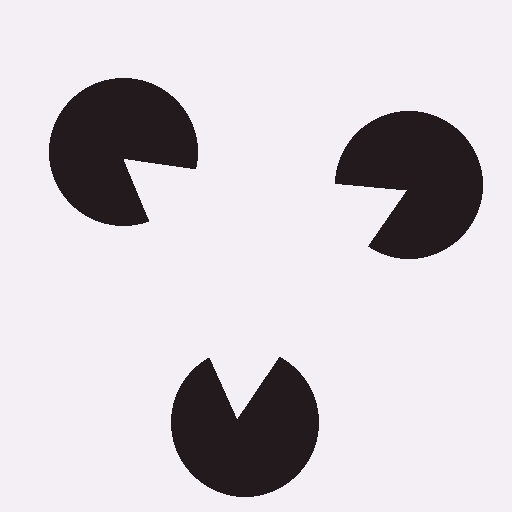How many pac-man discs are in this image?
There are 3 — one at each vertex of the illusory triangle.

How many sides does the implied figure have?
3 sides.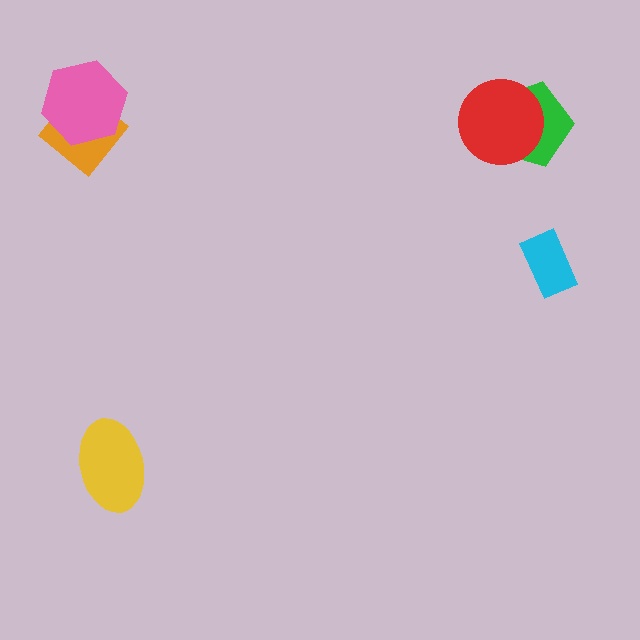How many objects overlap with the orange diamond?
1 object overlaps with the orange diamond.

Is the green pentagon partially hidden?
Yes, it is partially covered by another shape.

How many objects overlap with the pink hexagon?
1 object overlaps with the pink hexagon.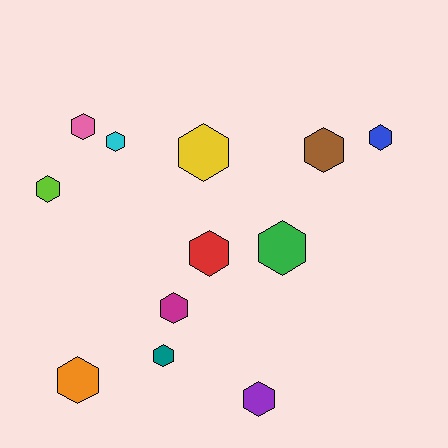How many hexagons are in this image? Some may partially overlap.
There are 12 hexagons.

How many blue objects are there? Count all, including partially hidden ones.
There is 1 blue object.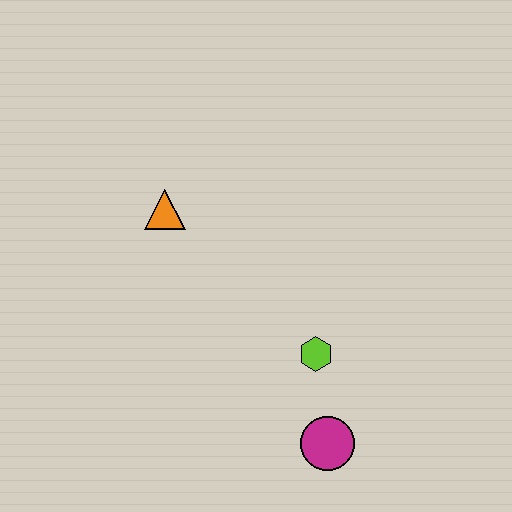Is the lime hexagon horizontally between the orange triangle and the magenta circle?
Yes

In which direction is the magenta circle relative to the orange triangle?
The magenta circle is below the orange triangle.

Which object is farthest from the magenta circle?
The orange triangle is farthest from the magenta circle.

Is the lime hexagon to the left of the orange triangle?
No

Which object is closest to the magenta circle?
The lime hexagon is closest to the magenta circle.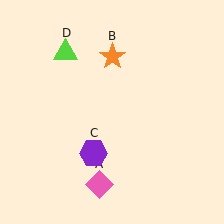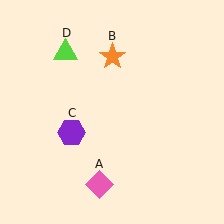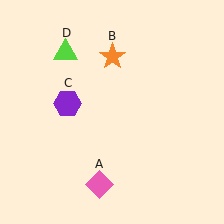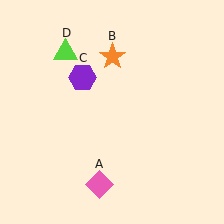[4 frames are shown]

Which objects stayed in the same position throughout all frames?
Pink diamond (object A) and orange star (object B) and lime triangle (object D) remained stationary.